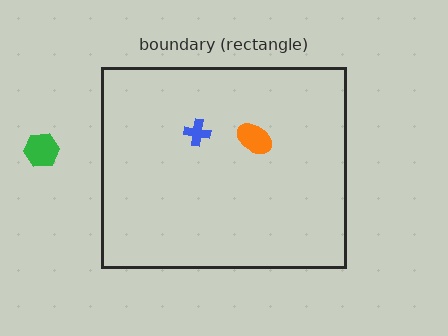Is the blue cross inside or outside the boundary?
Inside.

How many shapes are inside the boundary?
2 inside, 1 outside.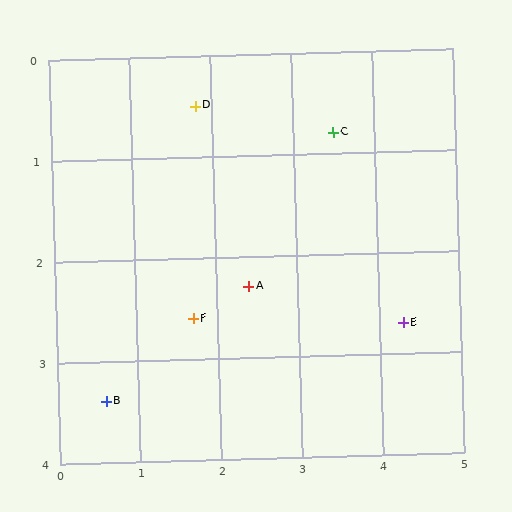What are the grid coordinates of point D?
Point D is at approximately (1.8, 0.5).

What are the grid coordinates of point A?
Point A is at approximately (2.4, 2.3).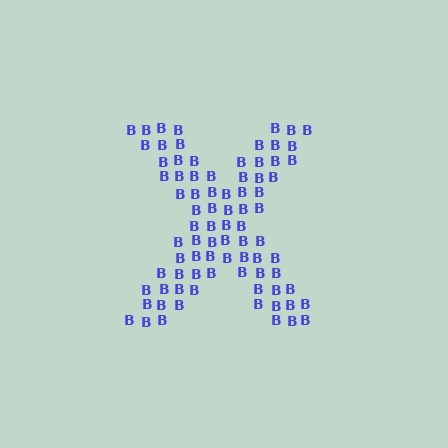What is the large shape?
The large shape is the letter X.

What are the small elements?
The small elements are letter B's.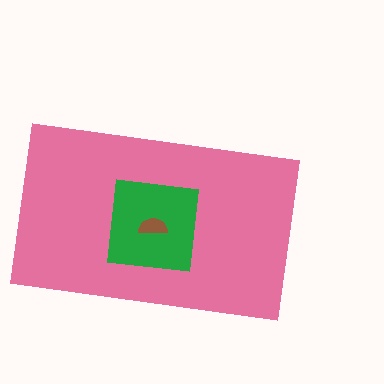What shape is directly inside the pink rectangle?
The green square.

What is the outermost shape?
The pink rectangle.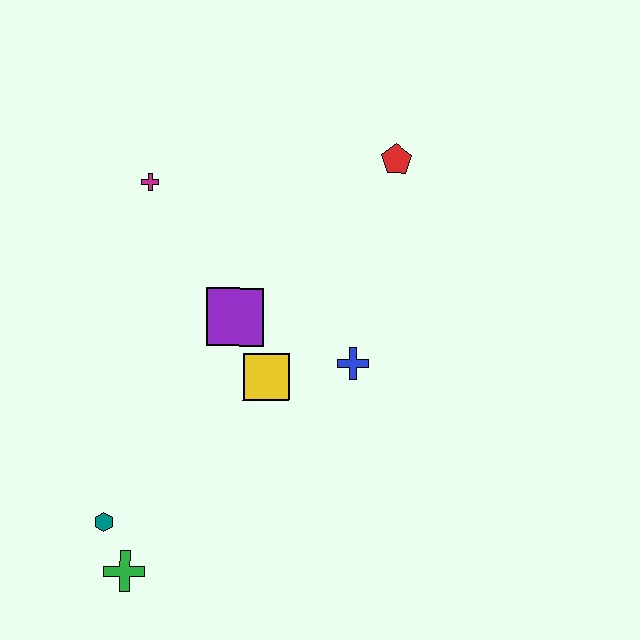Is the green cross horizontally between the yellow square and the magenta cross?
No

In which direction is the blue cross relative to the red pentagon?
The blue cross is below the red pentagon.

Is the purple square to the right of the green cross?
Yes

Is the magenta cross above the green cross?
Yes